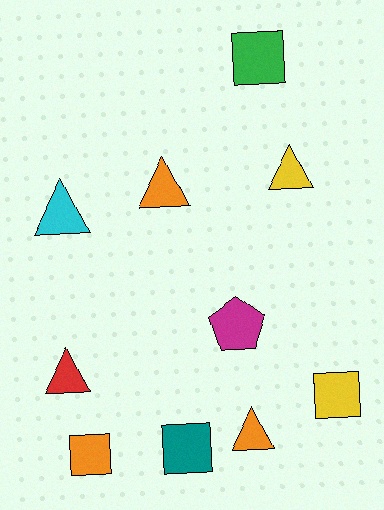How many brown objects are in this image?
There are no brown objects.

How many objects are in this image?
There are 10 objects.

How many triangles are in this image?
There are 5 triangles.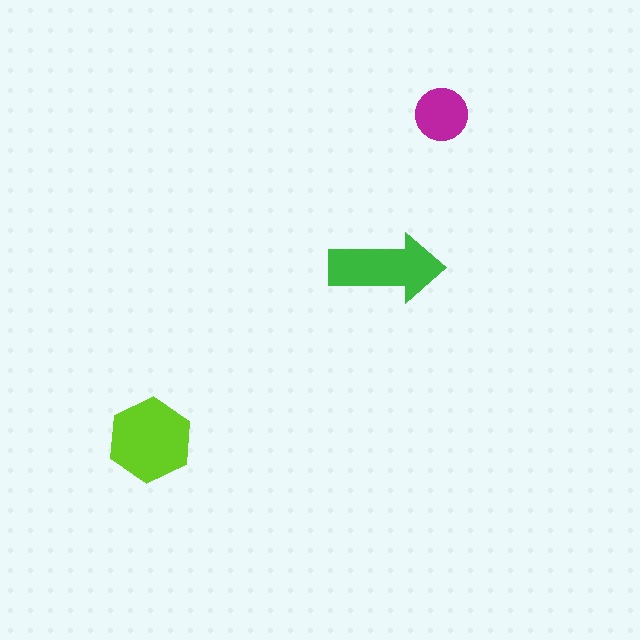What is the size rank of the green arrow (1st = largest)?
2nd.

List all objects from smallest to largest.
The magenta circle, the green arrow, the lime hexagon.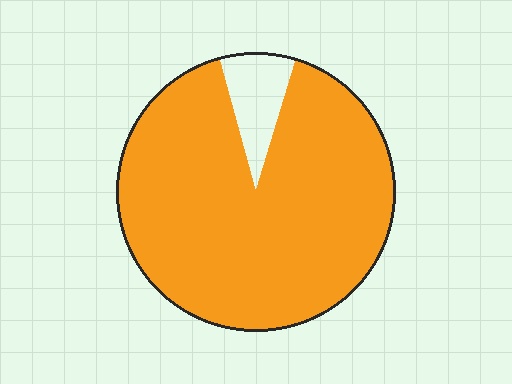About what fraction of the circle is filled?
About nine tenths (9/10).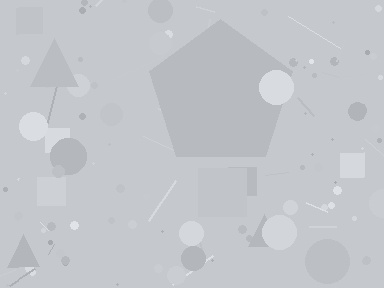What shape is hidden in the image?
A pentagon is hidden in the image.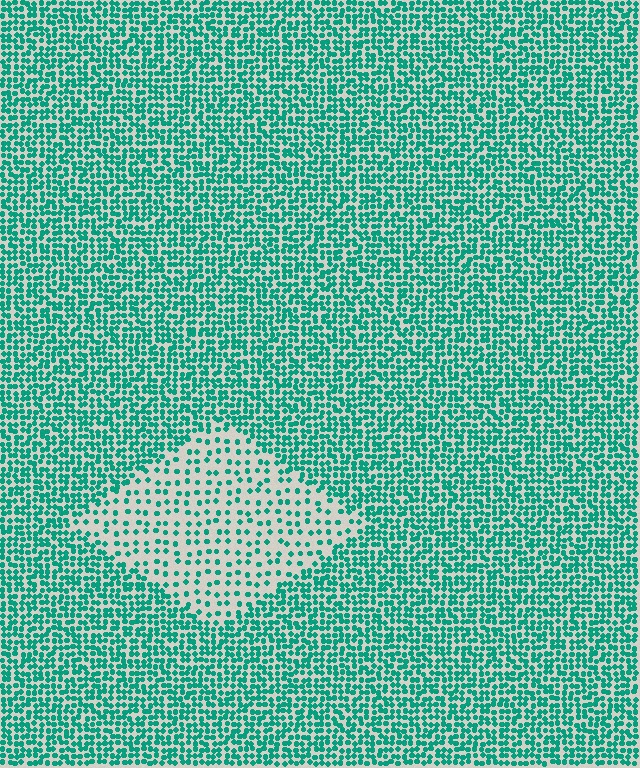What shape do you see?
I see a diamond.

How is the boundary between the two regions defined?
The boundary is defined by a change in element density (approximately 2.5x ratio). All elements are the same color, size, and shape.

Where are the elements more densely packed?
The elements are more densely packed outside the diamond boundary.